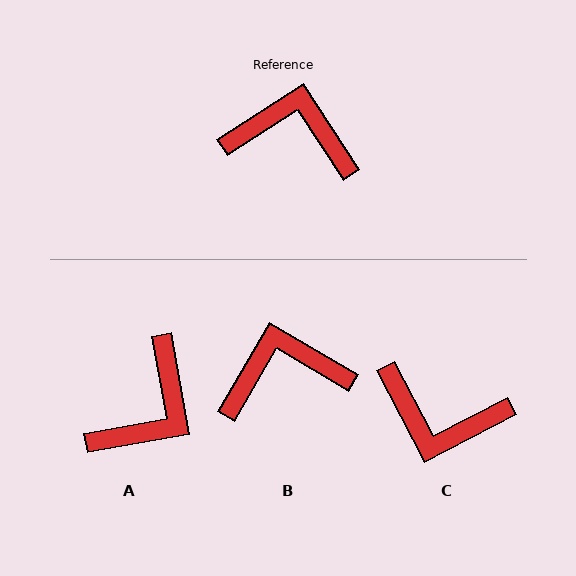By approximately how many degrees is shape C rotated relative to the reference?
Approximately 175 degrees counter-clockwise.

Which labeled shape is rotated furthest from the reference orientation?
C, about 175 degrees away.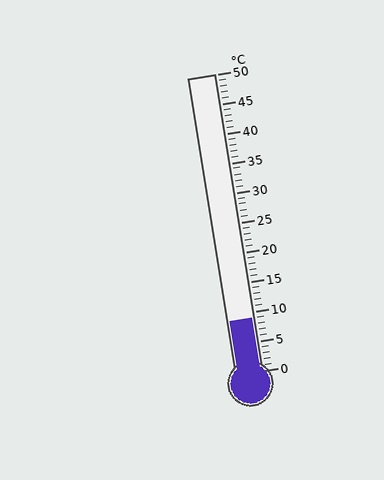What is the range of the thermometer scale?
The thermometer scale ranges from 0°C to 50°C.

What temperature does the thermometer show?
The thermometer shows approximately 9°C.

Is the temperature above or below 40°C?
The temperature is below 40°C.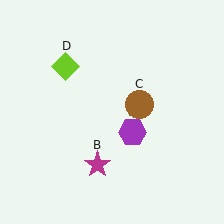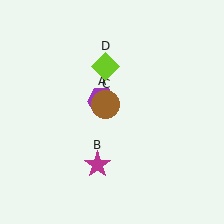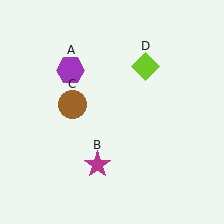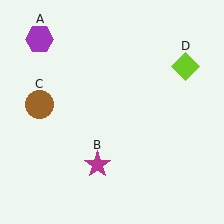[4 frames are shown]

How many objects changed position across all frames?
3 objects changed position: purple hexagon (object A), brown circle (object C), lime diamond (object D).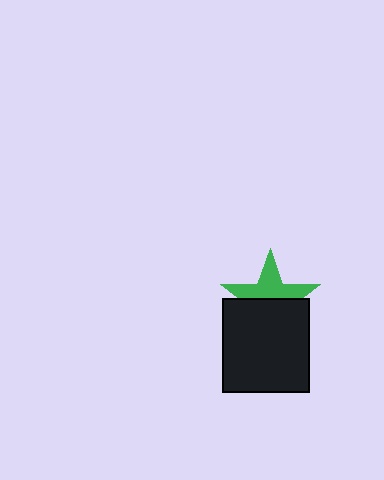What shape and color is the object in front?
The object in front is a black rectangle.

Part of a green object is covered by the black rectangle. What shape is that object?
It is a star.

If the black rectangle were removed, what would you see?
You would see the complete green star.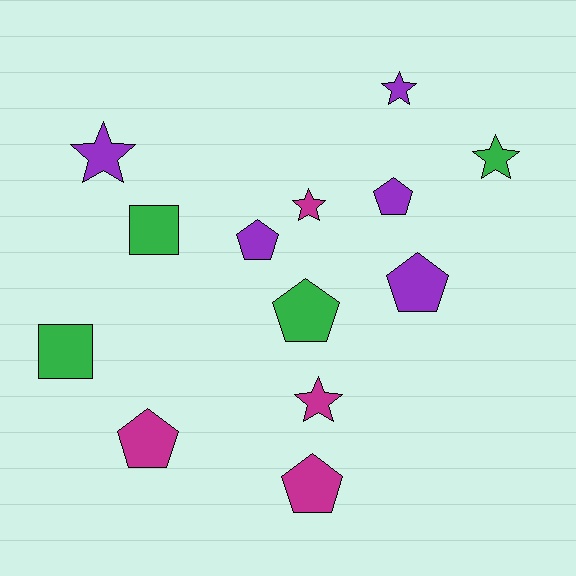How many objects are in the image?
There are 13 objects.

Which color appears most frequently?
Purple, with 5 objects.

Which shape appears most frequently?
Pentagon, with 6 objects.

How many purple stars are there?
There are 2 purple stars.